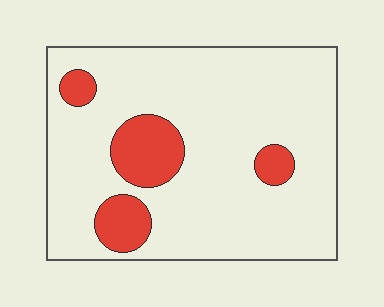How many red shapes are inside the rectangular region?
4.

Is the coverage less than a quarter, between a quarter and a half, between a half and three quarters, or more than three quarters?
Less than a quarter.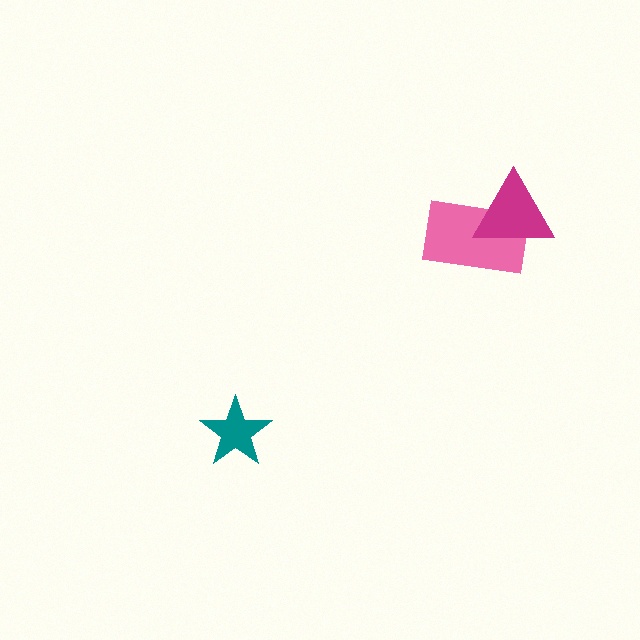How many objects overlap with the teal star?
0 objects overlap with the teal star.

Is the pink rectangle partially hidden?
Yes, it is partially covered by another shape.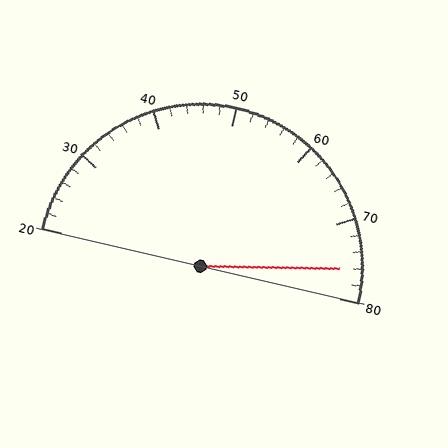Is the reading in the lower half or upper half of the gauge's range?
The reading is in the upper half of the range (20 to 80).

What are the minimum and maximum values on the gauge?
The gauge ranges from 20 to 80.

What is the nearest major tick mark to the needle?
The nearest major tick mark is 80.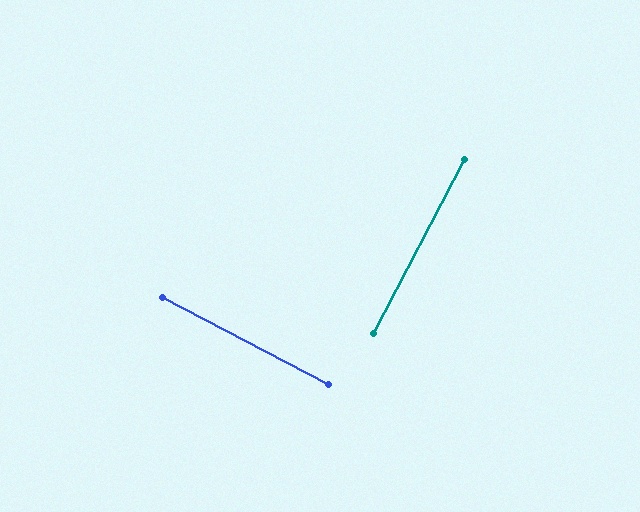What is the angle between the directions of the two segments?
Approximately 90 degrees.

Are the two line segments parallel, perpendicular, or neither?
Perpendicular — they meet at approximately 90°.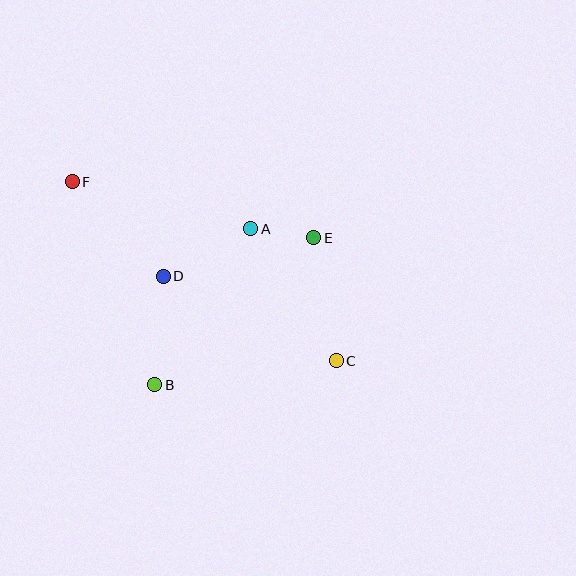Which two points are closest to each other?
Points A and E are closest to each other.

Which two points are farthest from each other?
Points C and F are farthest from each other.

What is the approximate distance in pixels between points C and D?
The distance between C and D is approximately 193 pixels.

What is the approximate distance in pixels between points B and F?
The distance between B and F is approximately 219 pixels.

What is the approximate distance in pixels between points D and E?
The distance between D and E is approximately 155 pixels.